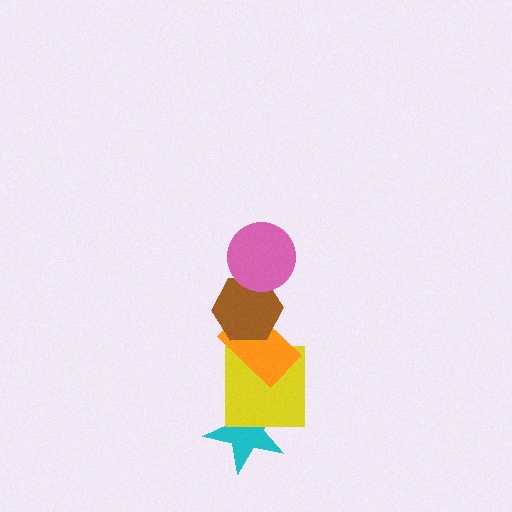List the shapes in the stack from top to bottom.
From top to bottom: the pink circle, the brown hexagon, the orange rectangle, the yellow square, the cyan star.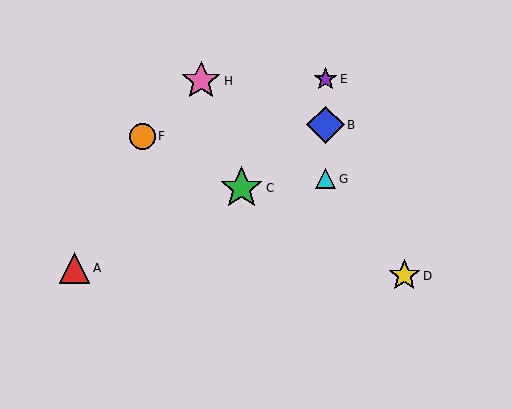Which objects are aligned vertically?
Objects B, E, G are aligned vertically.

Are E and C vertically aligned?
No, E is at x≈325 and C is at x≈242.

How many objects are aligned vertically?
3 objects (B, E, G) are aligned vertically.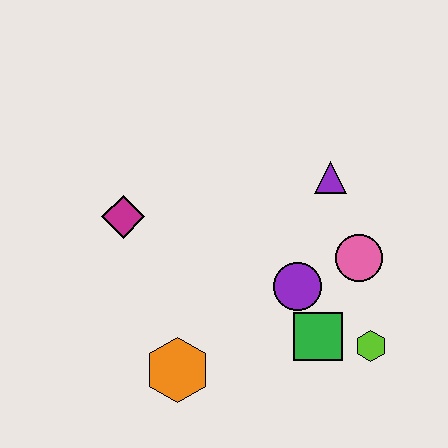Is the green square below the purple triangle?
Yes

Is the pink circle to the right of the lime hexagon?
No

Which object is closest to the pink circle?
The purple circle is closest to the pink circle.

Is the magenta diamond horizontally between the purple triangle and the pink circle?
No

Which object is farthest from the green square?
The magenta diamond is farthest from the green square.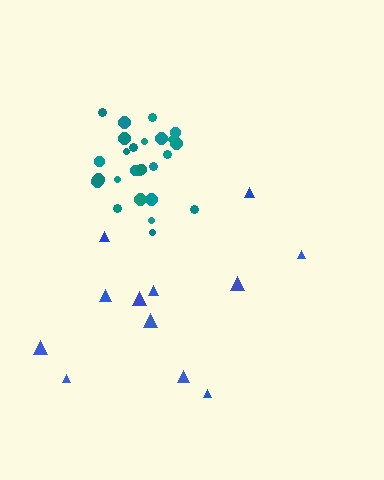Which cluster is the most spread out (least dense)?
Blue.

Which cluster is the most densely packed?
Teal.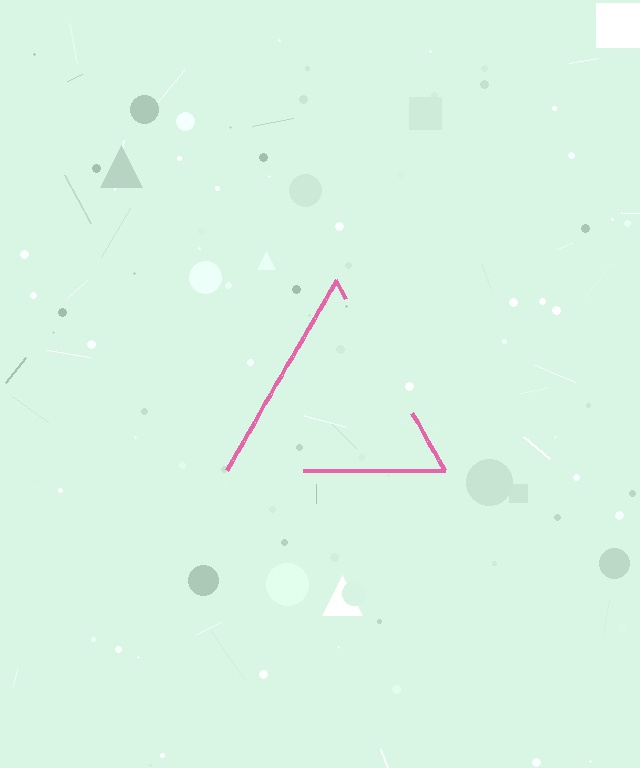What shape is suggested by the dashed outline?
The dashed outline suggests a triangle.